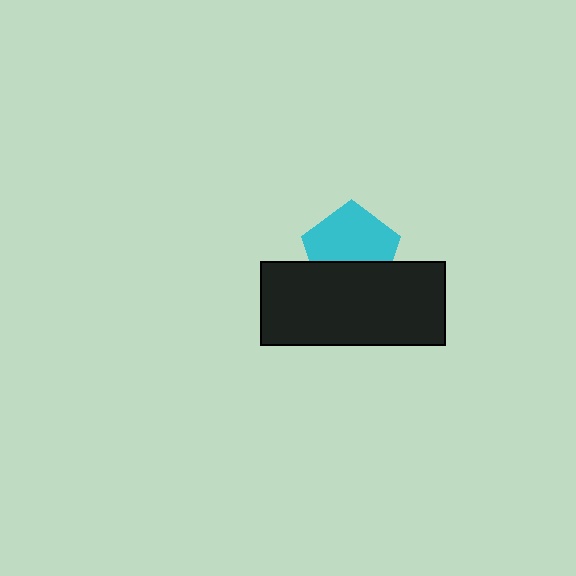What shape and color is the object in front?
The object in front is a black rectangle.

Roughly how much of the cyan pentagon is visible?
About half of it is visible (roughly 63%).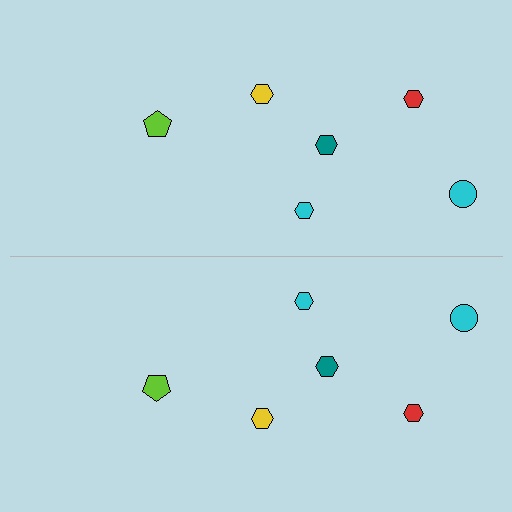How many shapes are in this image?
There are 12 shapes in this image.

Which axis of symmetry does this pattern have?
The pattern has a horizontal axis of symmetry running through the center of the image.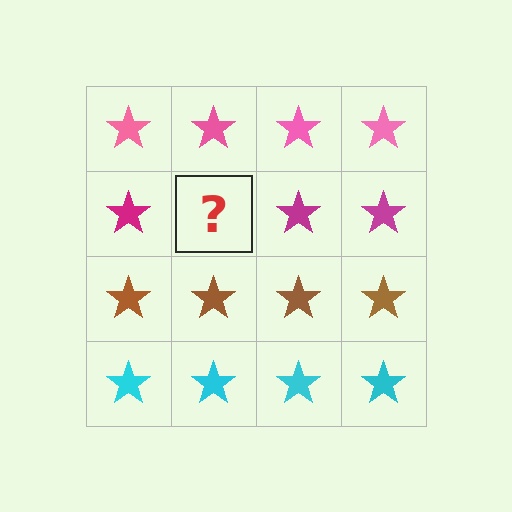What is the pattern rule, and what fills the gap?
The rule is that each row has a consistent color. The gap should be filled with a magenta star.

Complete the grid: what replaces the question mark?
The question mark should be replaced with a magenta star.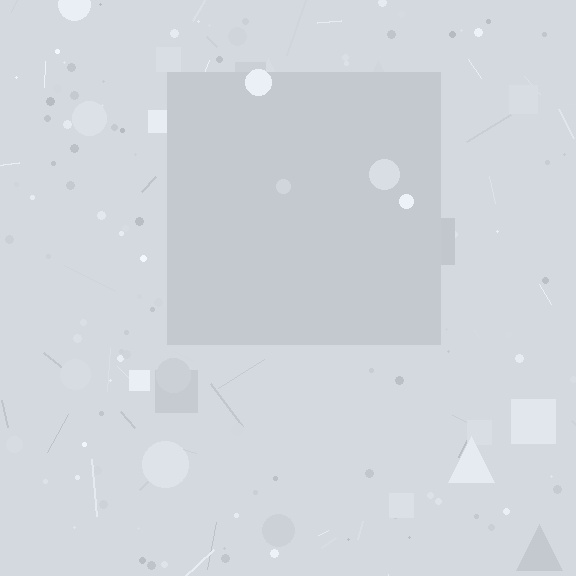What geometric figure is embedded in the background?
A square is embedded in the background.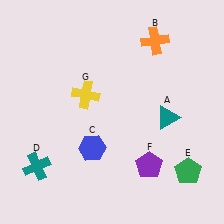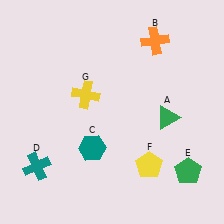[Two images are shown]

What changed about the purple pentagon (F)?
In Image 1, F is purple. In Image 2, it changed to yellow.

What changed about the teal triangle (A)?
In Image 1, A is teal. In Image 2, it changed to green.